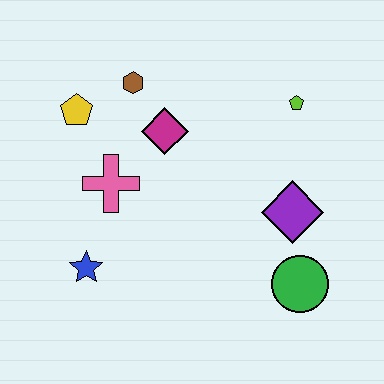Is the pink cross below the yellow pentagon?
Yes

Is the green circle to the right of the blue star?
Yes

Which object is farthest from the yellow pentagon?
The green circle is farthest from the yellow pentagon.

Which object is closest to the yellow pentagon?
The brown hexagon is closest to the yellow pentagon.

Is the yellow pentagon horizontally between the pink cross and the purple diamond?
No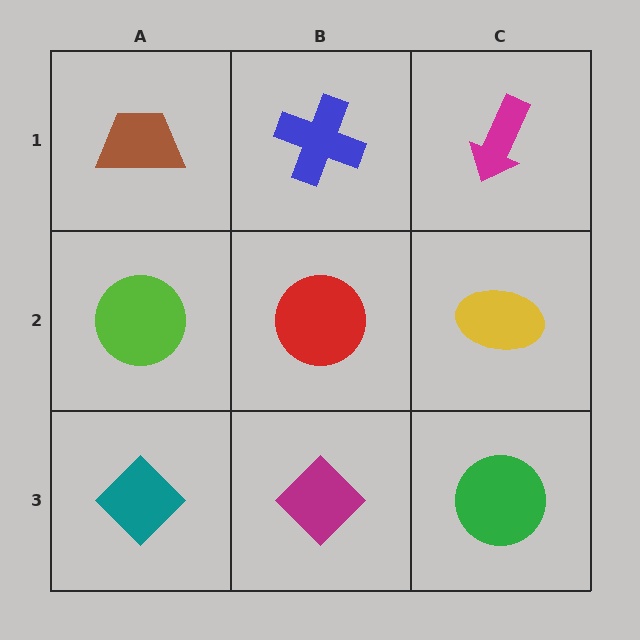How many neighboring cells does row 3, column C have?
2.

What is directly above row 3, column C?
A yellow ellipse.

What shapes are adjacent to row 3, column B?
A red circle (row 2, column B), a teal diamond (row 3, column A), a green circle (row 3, column C).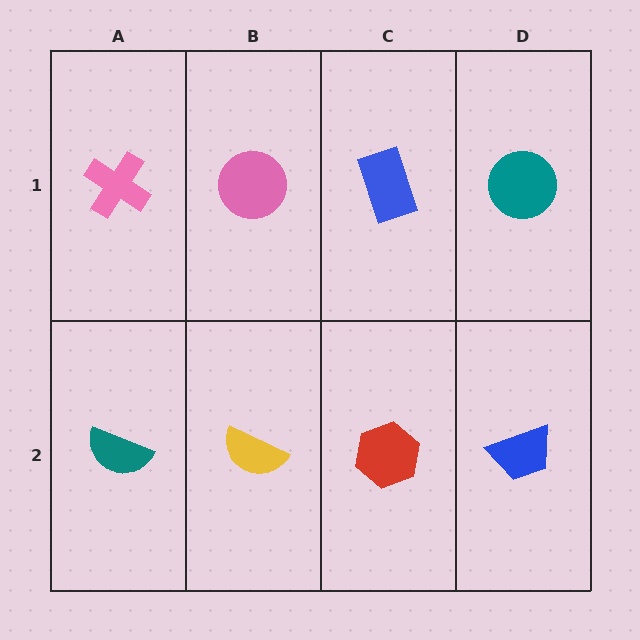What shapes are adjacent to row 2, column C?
A blue rectangle (row 1, column C), a yellow semicircle (row 2, column B), a blue trapezoid (row 2, column D).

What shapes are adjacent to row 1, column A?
A teal semicircle (row 2, column A), a pink circle (row 1, column B).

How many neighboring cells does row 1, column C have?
3.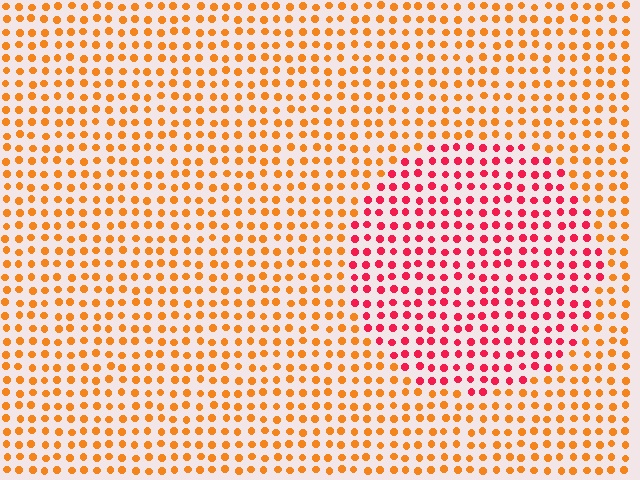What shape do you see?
I see a circle.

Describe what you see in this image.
The image is filled with small orange elements in a uniform arrangement. A circle-shaped region is visible where the elements are tinted to a slightly different hue, forming a subtle color boundary.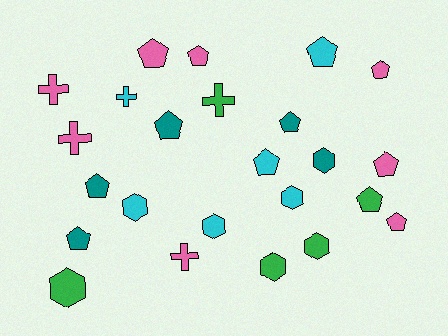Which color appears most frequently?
Pink, with 8 objects.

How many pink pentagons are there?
There are 5 pink pentagons.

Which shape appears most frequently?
Pentagon, with 12 objects.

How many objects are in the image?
There are 24 objects.